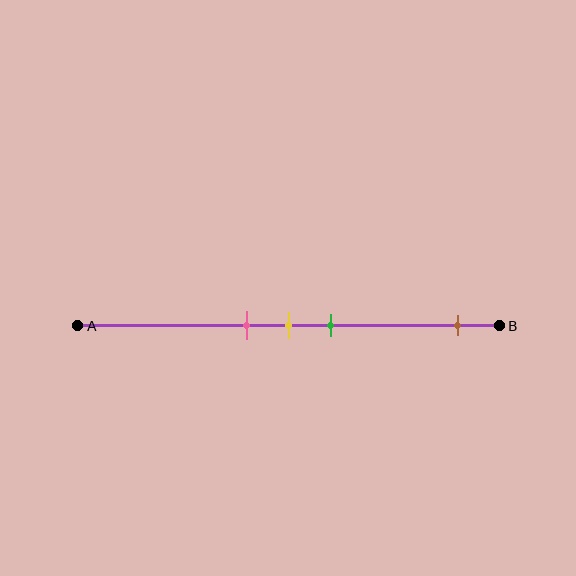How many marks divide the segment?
There are 4 marks dividing the segment.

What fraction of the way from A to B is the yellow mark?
The yellow mark is approximately 50% (0.5) of the way from A to B.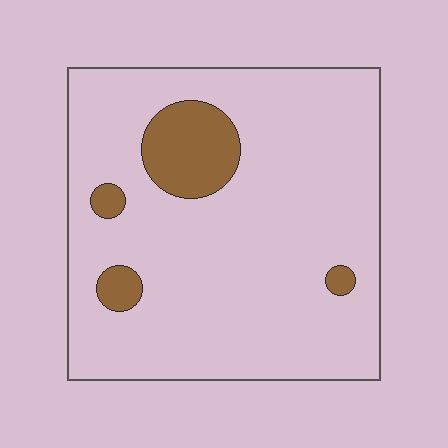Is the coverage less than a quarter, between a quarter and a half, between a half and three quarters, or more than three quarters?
Less than a quarter.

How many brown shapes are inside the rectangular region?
4.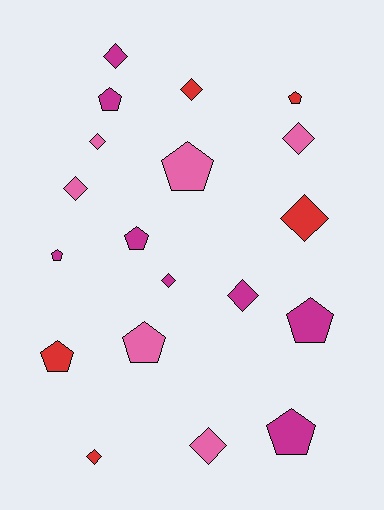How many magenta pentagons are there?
There are 5 magenta pentagons.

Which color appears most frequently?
Magenta, with 8 objects.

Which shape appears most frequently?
Diamond, with 10 objects.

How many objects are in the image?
There are 19 objects.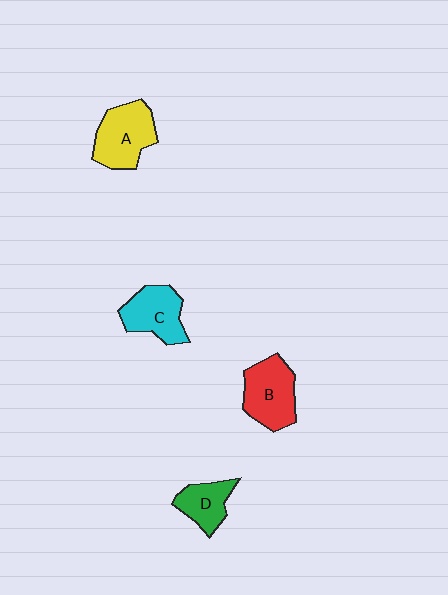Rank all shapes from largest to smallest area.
From largest to smallest: A (yellow), B (red), C (cyan), D (green).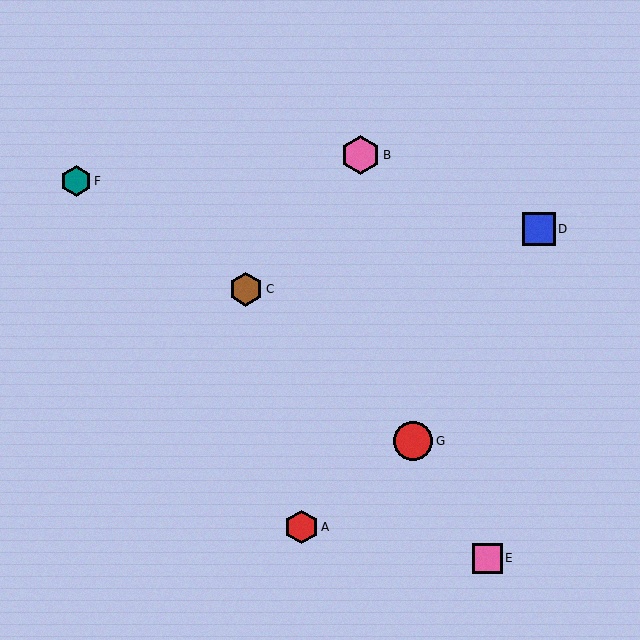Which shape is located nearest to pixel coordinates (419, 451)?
The red circle (labeled G) at (413, 441) is nearest to that location.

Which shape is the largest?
The pink hexagon (labeled B) is the largest.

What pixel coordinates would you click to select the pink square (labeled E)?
Click at (487, 558) to select the pink square E.